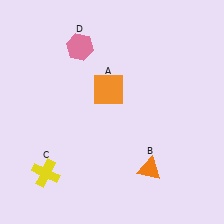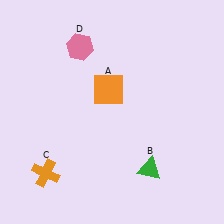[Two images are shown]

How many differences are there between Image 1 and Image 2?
There are 2 differences between the two images.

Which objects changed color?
B changed from orange to green. C changed from yellow to orange.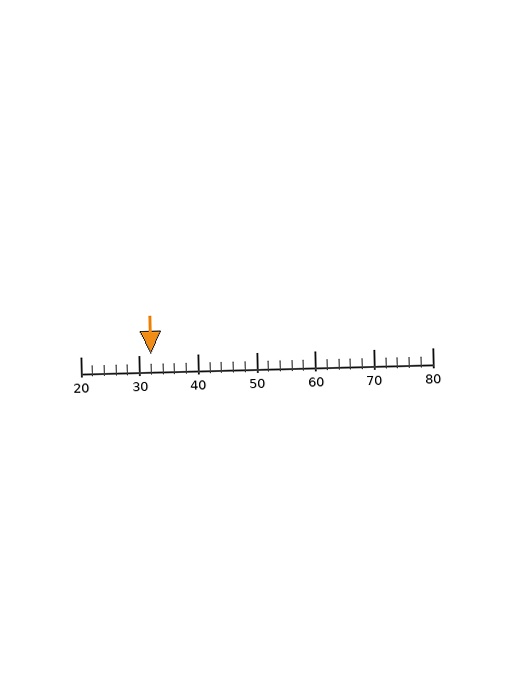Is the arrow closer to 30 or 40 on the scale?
The arrow is closer to 30.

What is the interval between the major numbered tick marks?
The major tick marks are spaced 10 units apart.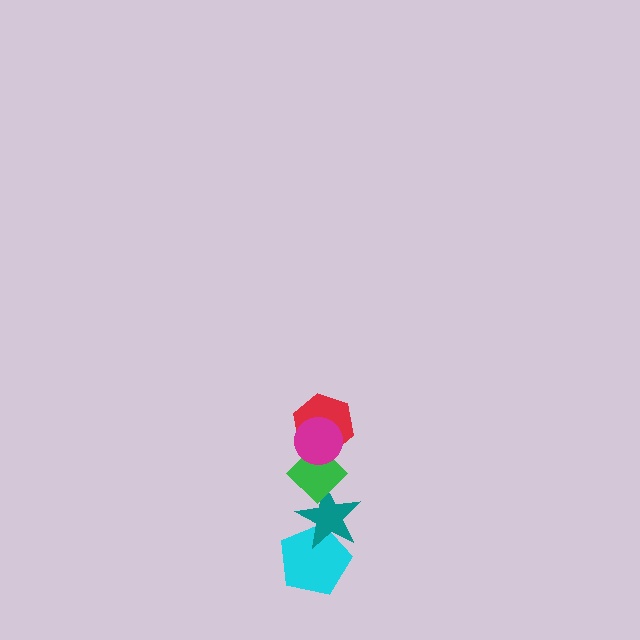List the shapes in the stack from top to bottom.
From top to bottom: the magenta circle, the red hexagon, the green diamond, the teal star, the cyan pentagon.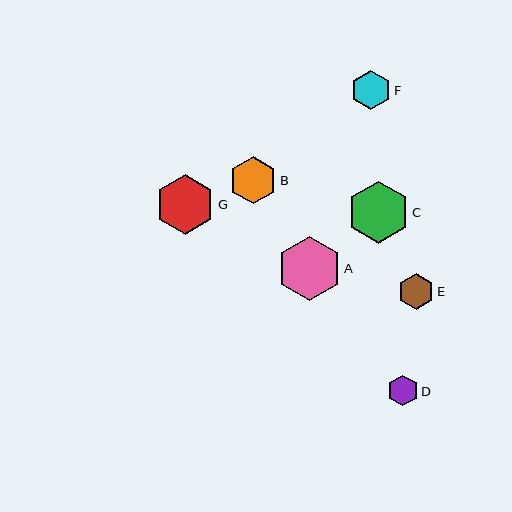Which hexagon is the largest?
Hexagon A is the largest with a size of approximately 64 pixels.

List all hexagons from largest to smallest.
From largest to smallest: A, C, G, B, F, E, D.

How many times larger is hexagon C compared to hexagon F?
Hexagon C is approximately 1.6 times the size of hexagon F.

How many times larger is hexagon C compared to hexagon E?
Hexagon C is approximately 1.7 times the size of hexagon E.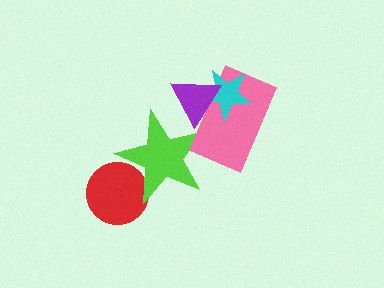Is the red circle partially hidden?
Yes, it is partially covered by another shape.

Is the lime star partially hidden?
Yes, it is partially covered by another shape.